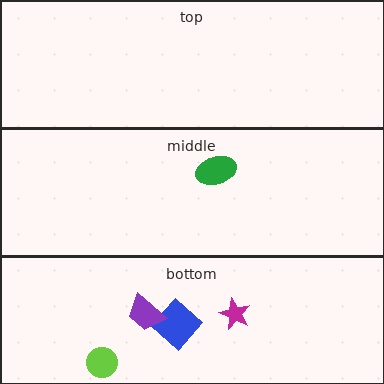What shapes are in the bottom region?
The magenta star, the lime circle, the blue diamond, the purple trapezoid.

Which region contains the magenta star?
The bottom region.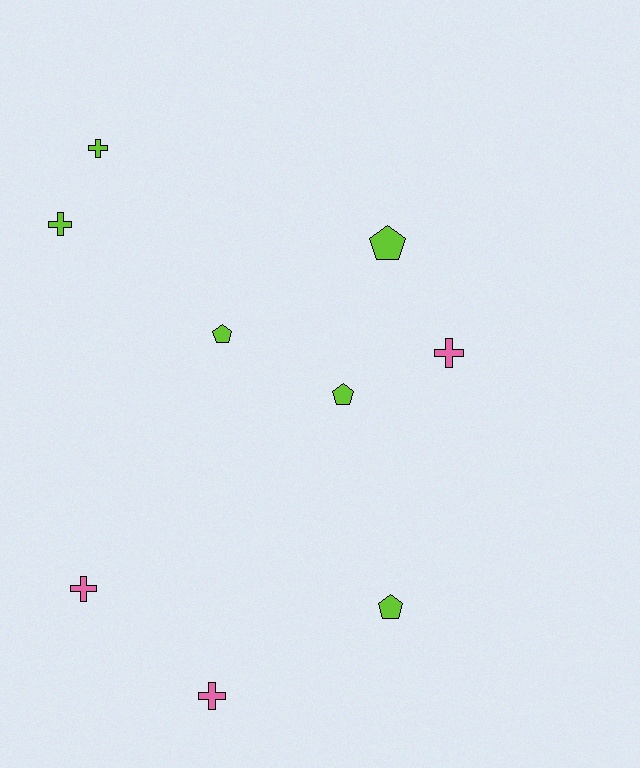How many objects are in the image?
There are 9 objects.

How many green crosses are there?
There are no green crosses.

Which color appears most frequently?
Lime, with 6 objects.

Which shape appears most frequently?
Cross, with 5 objects.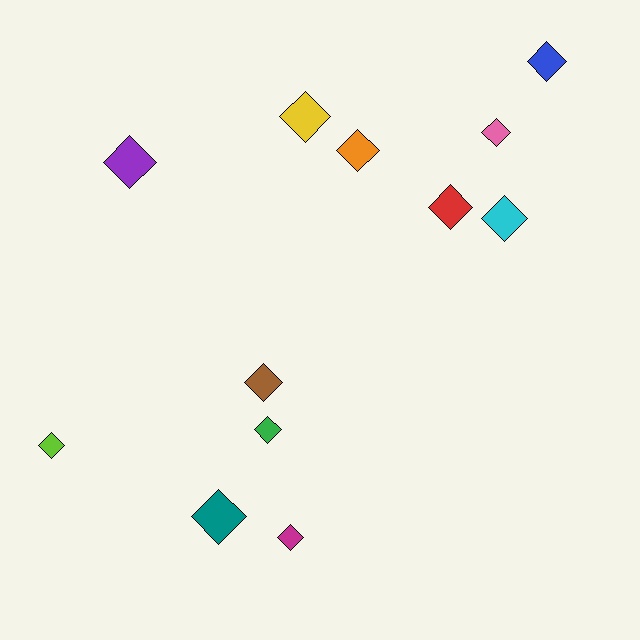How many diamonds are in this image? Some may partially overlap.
There are 12 diamonds.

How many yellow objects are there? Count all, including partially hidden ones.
There is 1 yellow object.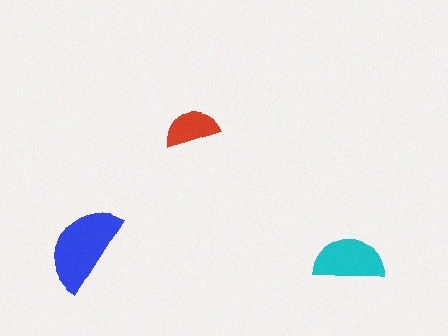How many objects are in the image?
There are 3 objects in the image.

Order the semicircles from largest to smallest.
the blue one, the cyan one, the red one.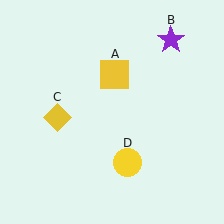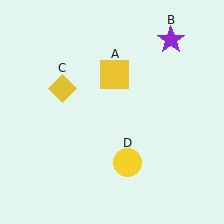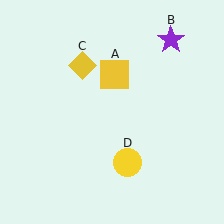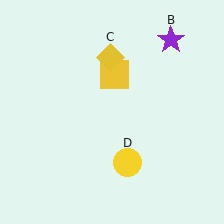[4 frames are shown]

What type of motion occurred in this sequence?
The yellow diamond (object C) rotated clockwise around the center of the scene.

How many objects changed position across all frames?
1 object changed position: yellow diamond (object C).